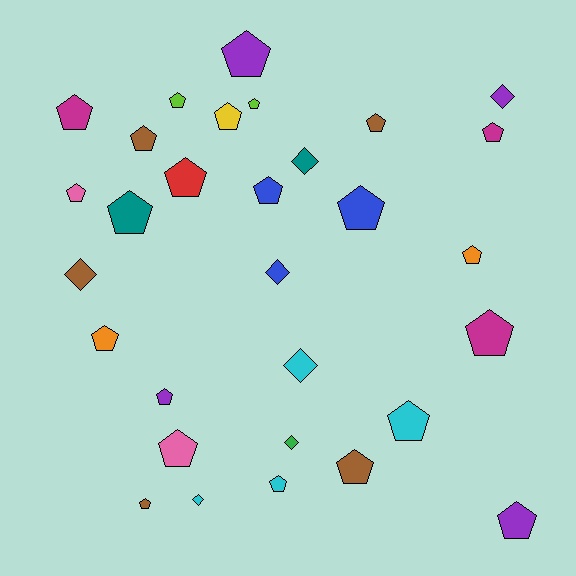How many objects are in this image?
There are 30 objects.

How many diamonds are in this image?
There are 7 diamonds.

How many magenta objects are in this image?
There are 3 magenta objects.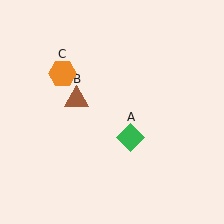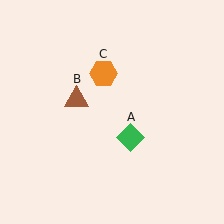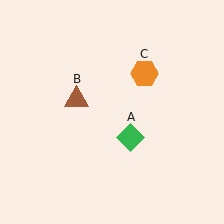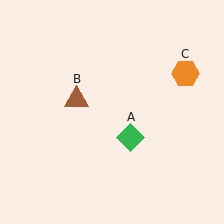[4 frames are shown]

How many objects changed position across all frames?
1 object changed position: orange hexagon (object C).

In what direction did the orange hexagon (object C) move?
The orange hexagon (object C) moved right.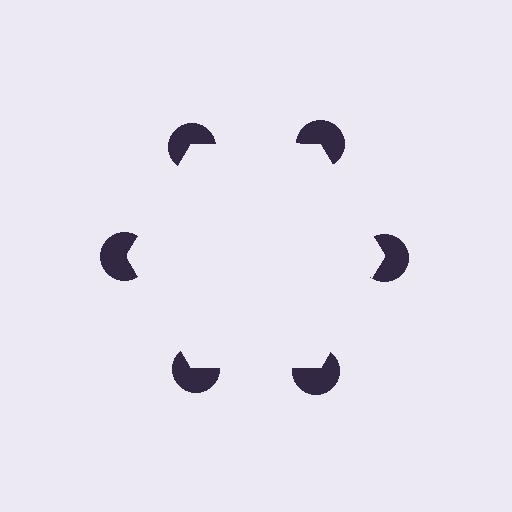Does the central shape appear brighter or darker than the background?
It typically appears slightly brighter than the background, even though no actual brightness change is drawn.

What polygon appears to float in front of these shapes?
An illusory hexagon — its edges are inferred from the aligned wedge cuts in the pac-man discs, not physically drawn.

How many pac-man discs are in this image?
There are 6 — one at each vertex of the illusory hexagon.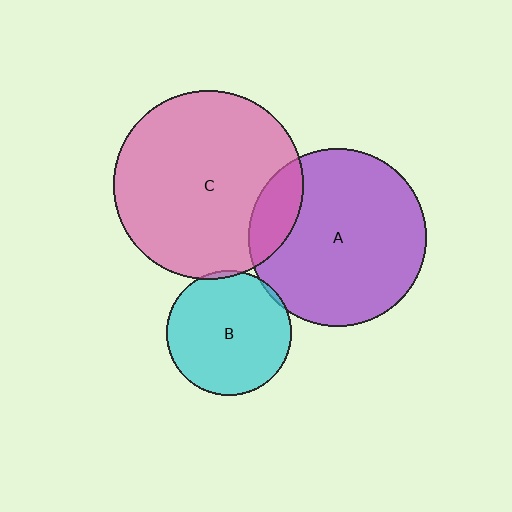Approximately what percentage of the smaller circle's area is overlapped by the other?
Approximately 15%.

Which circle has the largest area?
Circle C (pink).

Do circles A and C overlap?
Yes.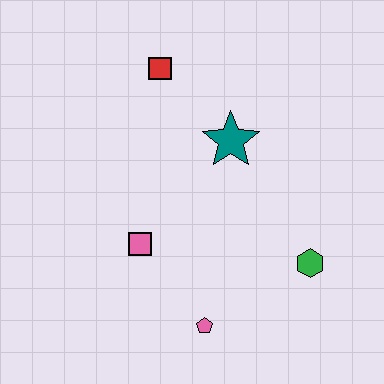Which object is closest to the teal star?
The red square is closest to the teal star.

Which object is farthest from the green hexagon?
The red square is farthest from the green hexagon.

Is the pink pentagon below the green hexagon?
Yes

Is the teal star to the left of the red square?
No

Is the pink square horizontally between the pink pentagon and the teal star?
No